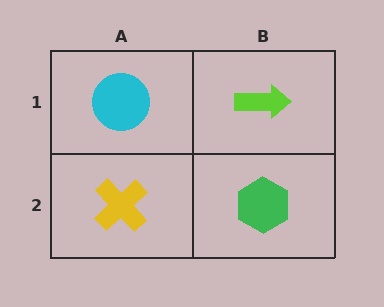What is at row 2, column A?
A yellow cross.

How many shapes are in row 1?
2 shapes.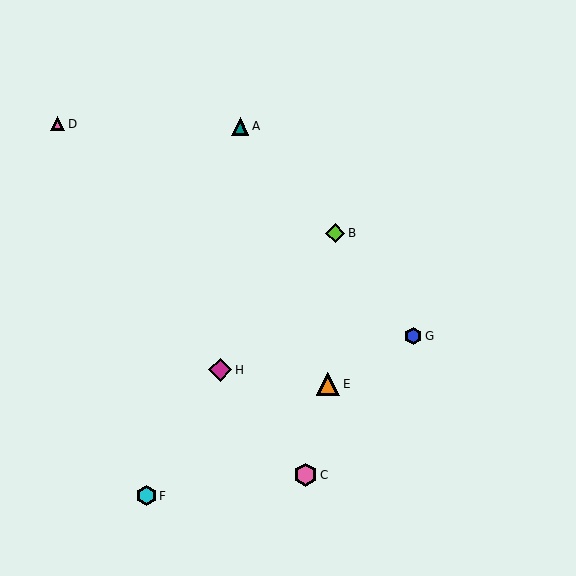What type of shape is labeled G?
Shape G is a blue hexagon.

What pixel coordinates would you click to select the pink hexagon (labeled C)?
Click at (306, 475) to select the pink hexagon C.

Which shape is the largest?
The orange triangle (labeled E) is the largest.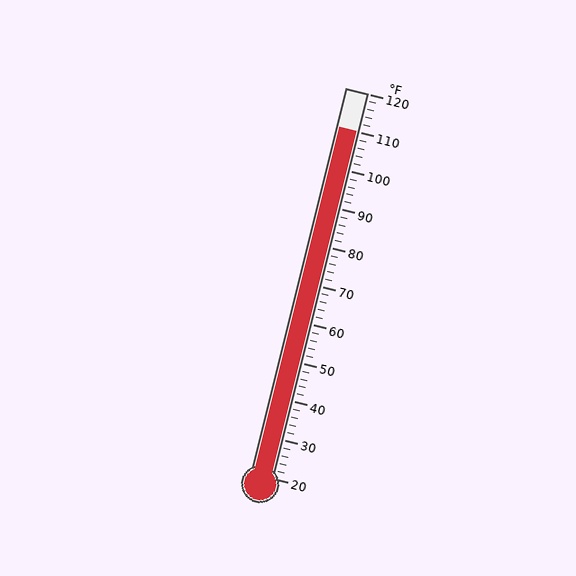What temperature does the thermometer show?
The thermometer shows approximately 110°F.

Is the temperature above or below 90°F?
The temperature is above 90°F.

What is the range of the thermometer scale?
The thermometer scale ranges from 20°F to 120°F.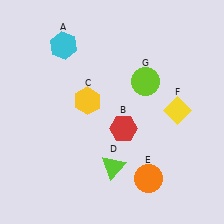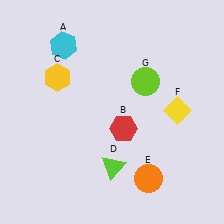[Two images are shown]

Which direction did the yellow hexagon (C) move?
The yellow hexagon (C) moved left.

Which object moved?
The yellow hexagon (C) moved left.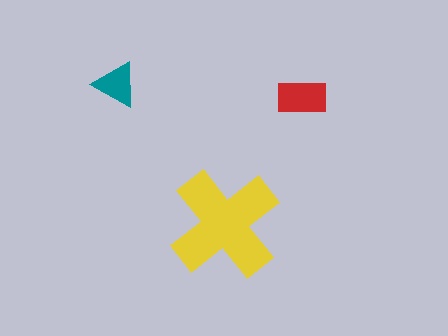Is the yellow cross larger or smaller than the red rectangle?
Larger.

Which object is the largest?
The yellow cross.